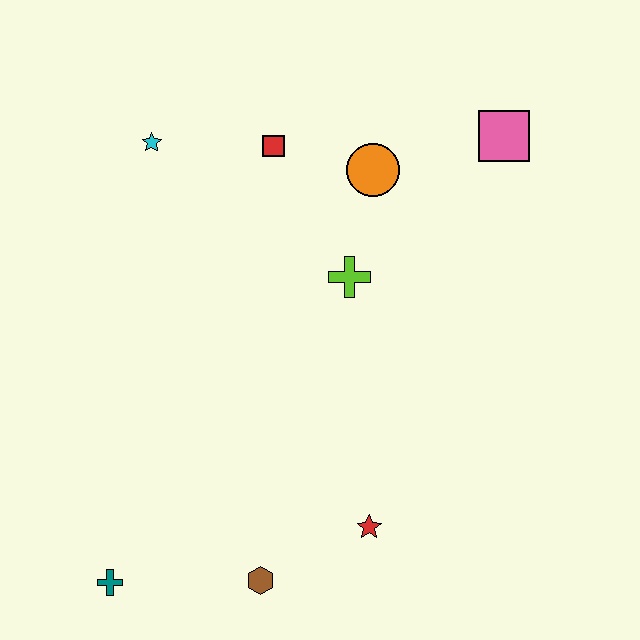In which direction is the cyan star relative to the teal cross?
The cyan star is above the teal cross.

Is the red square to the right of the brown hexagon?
Yes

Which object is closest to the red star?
The brown hexagon is closest to the red star.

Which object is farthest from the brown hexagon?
The pink square is farthest from the brown hexagon.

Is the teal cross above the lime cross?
No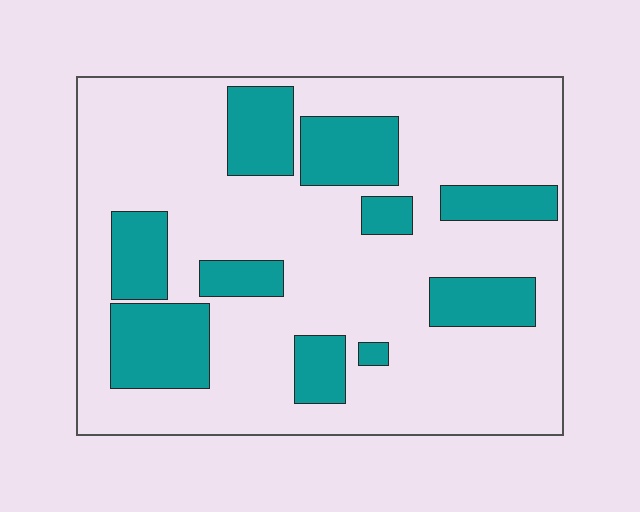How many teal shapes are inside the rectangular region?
10.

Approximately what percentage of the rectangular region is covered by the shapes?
Approximately 25%.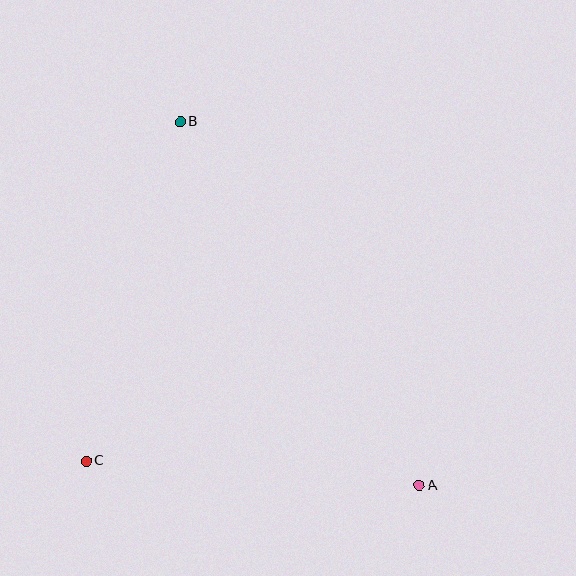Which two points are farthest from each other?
Points A and B are farthest from each other.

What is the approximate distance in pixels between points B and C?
The distance between B and C is approximately 352 pixels.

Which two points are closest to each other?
Points A and C are closest to each other.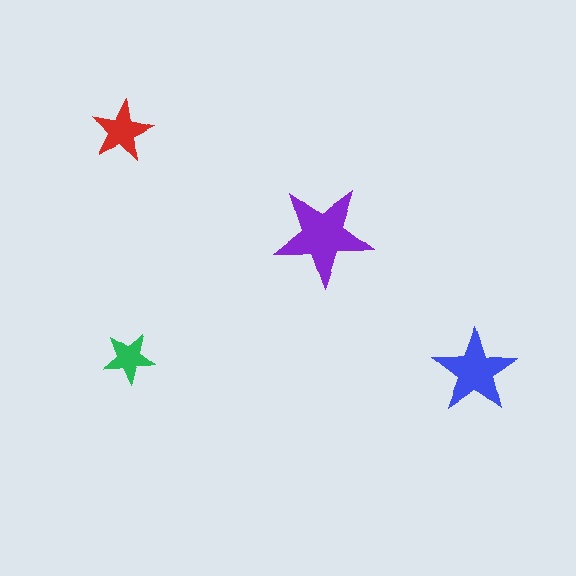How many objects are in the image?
There are 4 objects in the image.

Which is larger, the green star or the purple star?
The purple one.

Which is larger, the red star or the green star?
The red one.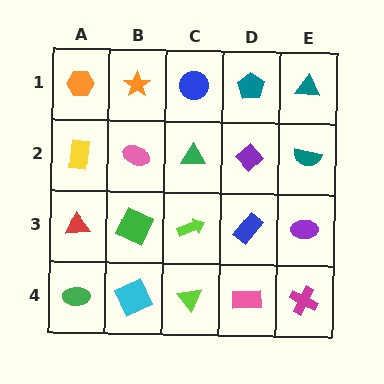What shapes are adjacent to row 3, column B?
A pink ellipse (row 2, column B), a cyan square (row 4, column B), a red triangle (row 3, column A), a lime arrow (row 3, column C).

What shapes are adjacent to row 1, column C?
A green triangle (row 2, column C), an orange star (row 1, column B), a teal pentagon (row 1, column D).